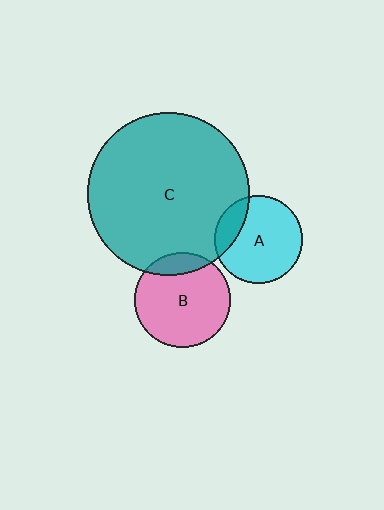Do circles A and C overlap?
Yes.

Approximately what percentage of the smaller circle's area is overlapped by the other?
Approximately 20%.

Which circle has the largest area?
Circle C (teal).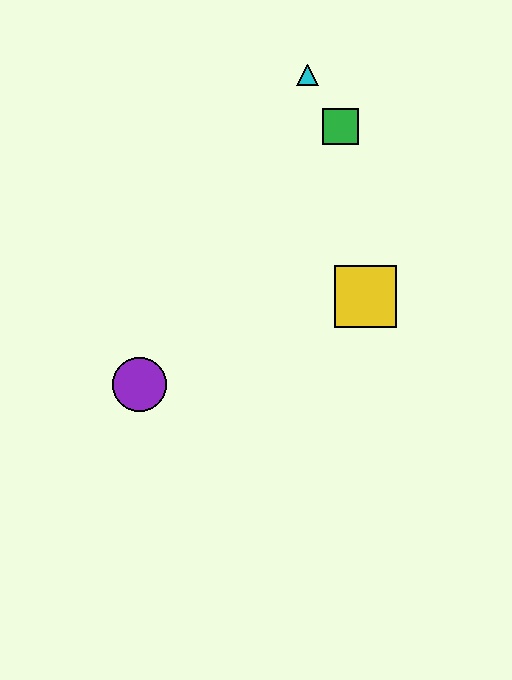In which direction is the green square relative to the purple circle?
The green square is above the purple circle.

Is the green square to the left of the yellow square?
Yes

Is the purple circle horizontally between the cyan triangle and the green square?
No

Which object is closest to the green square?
The cyan triangle is closest to the green square.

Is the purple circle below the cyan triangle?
Yes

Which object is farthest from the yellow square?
The purple circle is farthest from the yellow square.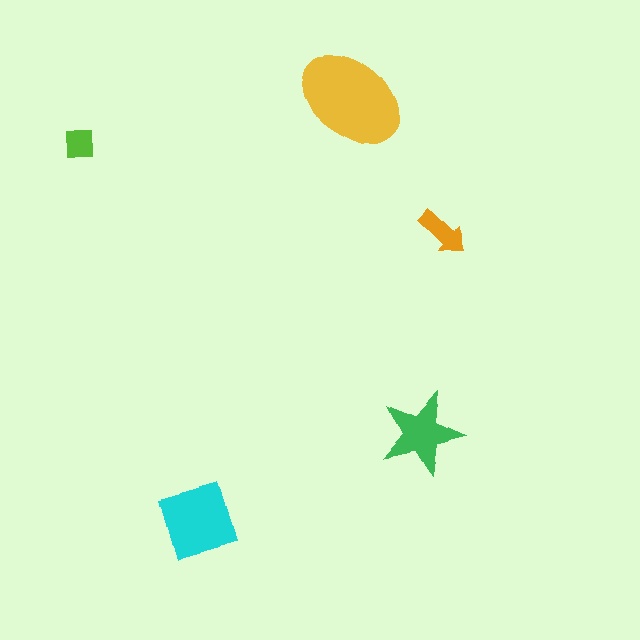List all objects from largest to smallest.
The yellow ellipse, the cyan diamond, the green star, the orange arrow, the lime square.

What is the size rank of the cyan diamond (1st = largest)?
2nd.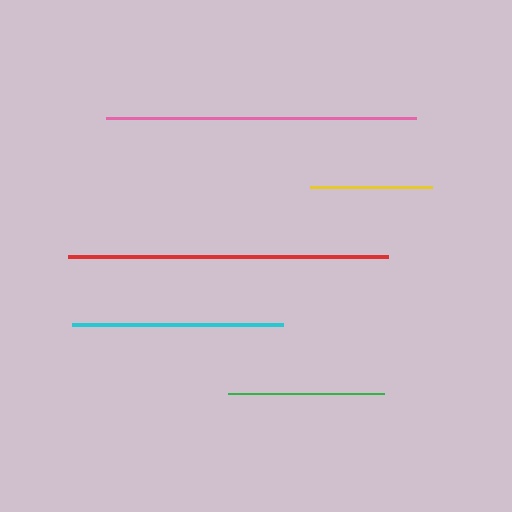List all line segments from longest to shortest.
From longest to shortest: red, pink, cyan, green, yellow.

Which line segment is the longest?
The red line is the longest at approximately 320 pixels.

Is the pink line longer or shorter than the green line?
The pink line is longer than the green line.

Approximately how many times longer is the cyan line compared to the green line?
The cyan line is approximately 1.4 times the length of the green line.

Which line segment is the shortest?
The yellow line is the shortest at approximately 122 pixels.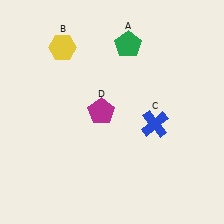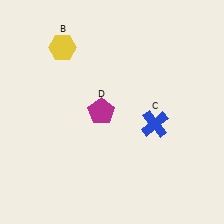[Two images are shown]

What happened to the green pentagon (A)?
The green pentagon (A) was removed in Image 2. It was in the top-right area of Image 1.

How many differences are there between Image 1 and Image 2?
There is 1 difference between the two images.